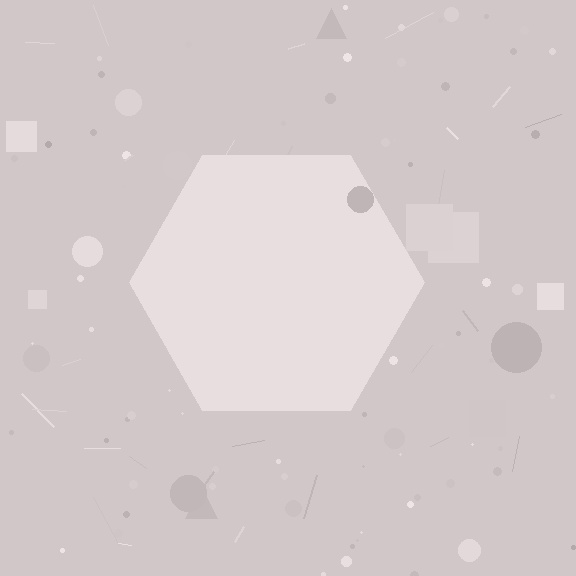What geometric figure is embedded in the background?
A hexagon is embedded in the background.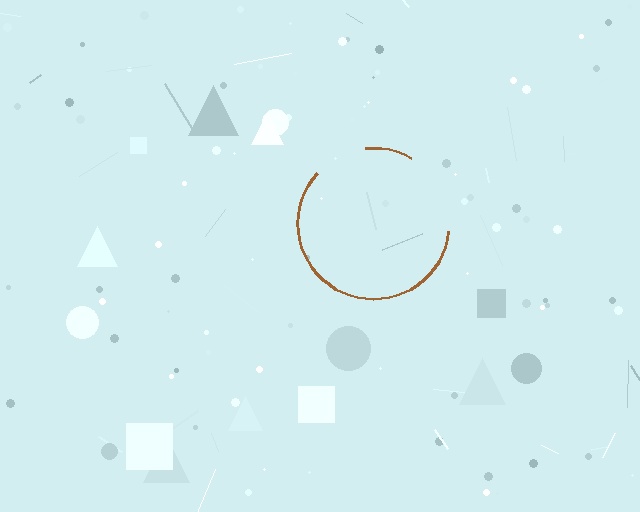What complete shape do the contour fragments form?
The contour fragments form a circle.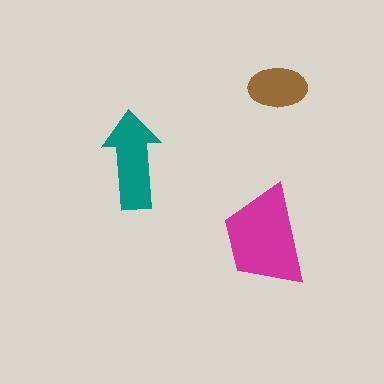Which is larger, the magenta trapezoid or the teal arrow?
The magenta trapezoid.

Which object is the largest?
The magenta trapezoid.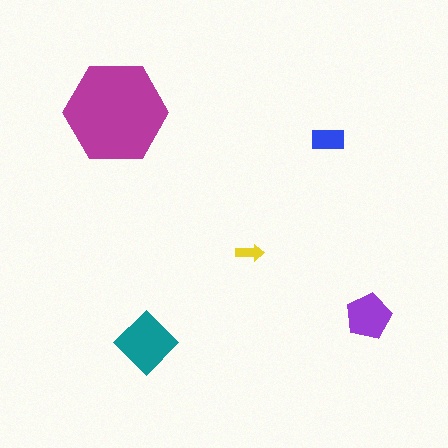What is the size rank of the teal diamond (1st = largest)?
2nd.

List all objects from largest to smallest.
The magenta hexagon, the teal diamond, the purple pentagon, the blue rectangle, the yellow arrow.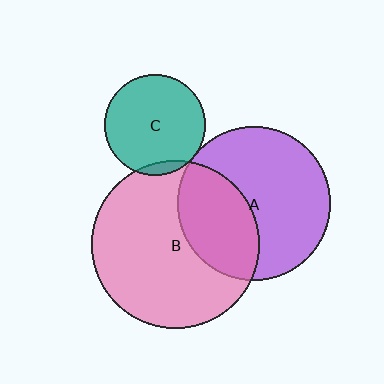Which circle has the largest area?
Circle B (pink).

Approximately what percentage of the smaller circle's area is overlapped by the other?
Approximately 5%.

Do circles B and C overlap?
Yes.